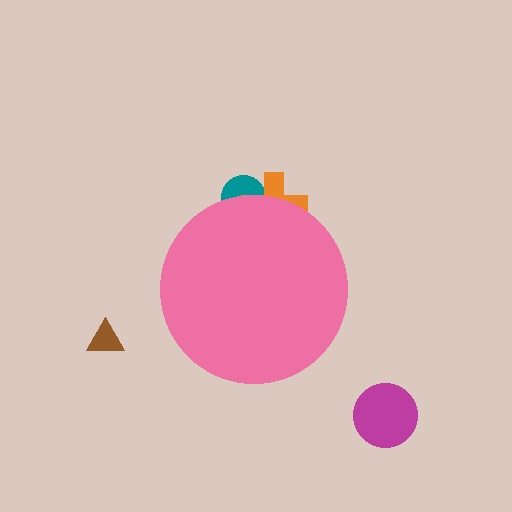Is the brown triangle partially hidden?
No, the brown triangle is fully visible.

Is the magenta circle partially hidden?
No, the magenta circle is fully visible.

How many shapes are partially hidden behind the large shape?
2 shapes are partially hidden.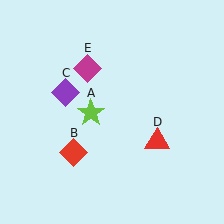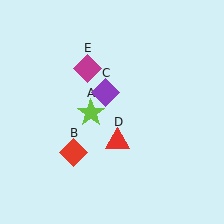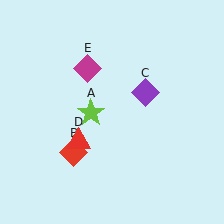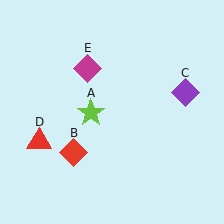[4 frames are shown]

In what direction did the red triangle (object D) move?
The red triangle (object D) moved left.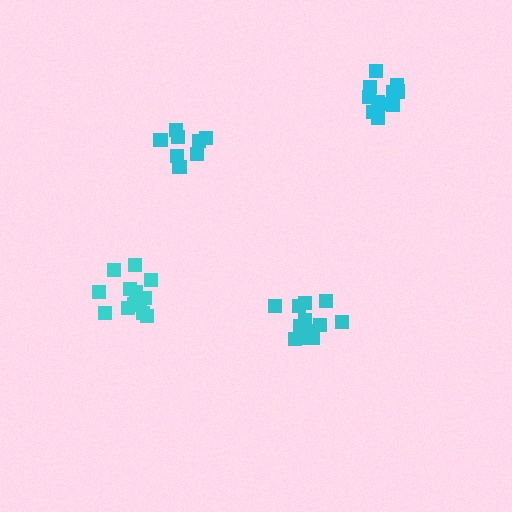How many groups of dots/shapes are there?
There are 4 groups.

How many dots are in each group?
Group 1: 13 dots, Group 2: 14 dots, Group 3: 8 dots, Group 4: 12 dots (47 total).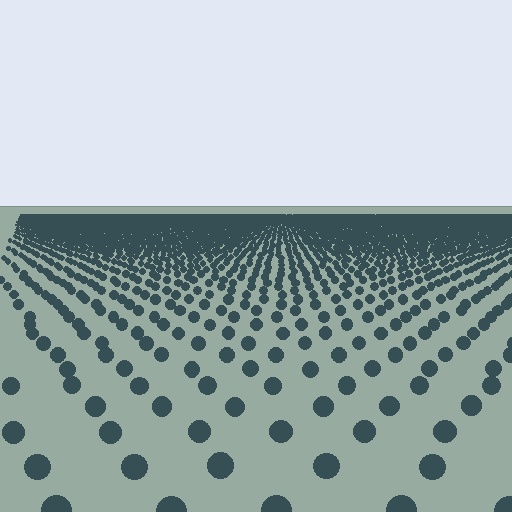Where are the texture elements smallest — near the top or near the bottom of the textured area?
Near the top.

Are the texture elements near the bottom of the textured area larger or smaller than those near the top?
Larger. Near the bottom, elements are closer to the viewer and appear at a bigger on-screen size.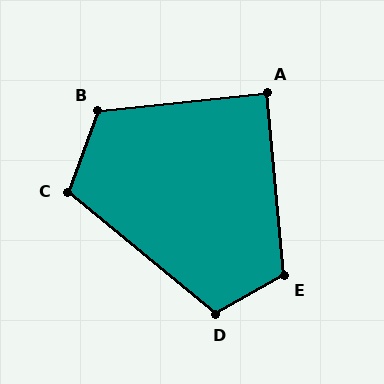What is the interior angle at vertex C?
Approximately 109 degrees (obtuse).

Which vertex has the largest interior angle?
B, at approximately 116 degrees.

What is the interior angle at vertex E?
Approximately 114 degrees (obtuse).